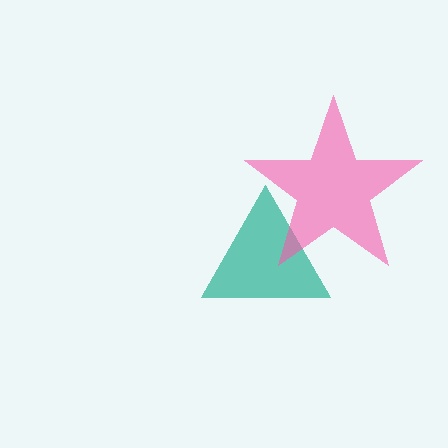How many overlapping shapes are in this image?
There are 2 overlapping shapes in the image.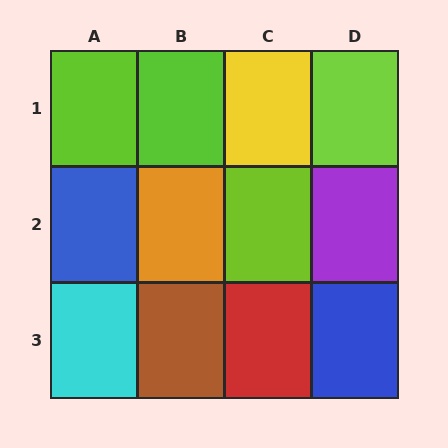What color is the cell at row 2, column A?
Blue.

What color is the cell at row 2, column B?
Orange.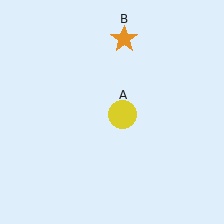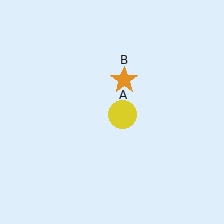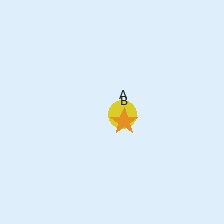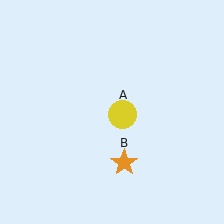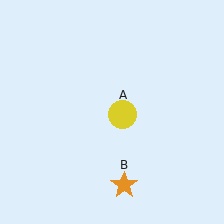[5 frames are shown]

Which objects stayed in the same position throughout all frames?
Yellow circle (object A) remained stationary.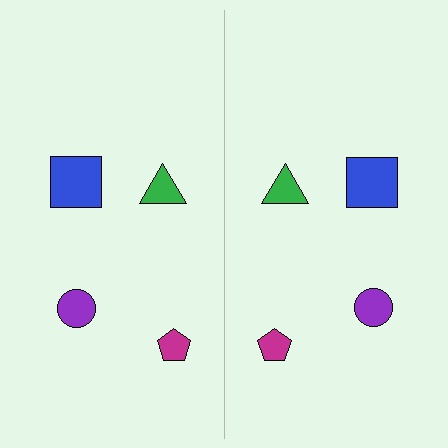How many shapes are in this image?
There are 8 shapes in this image.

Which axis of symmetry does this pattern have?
The pattern has a vertical axis of symmetry running through the center of the image.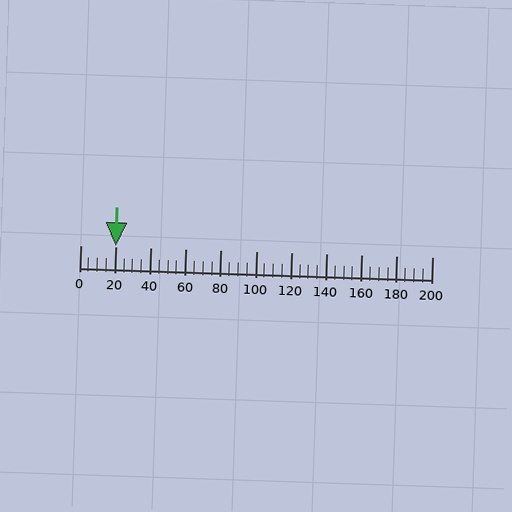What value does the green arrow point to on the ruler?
The green arrow points to approximately 20.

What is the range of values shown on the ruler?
The ruler shows values from 0 to 200.